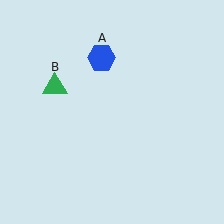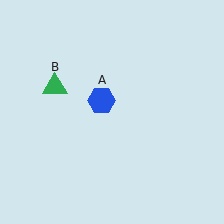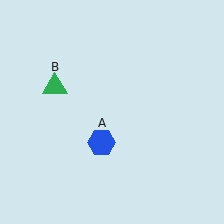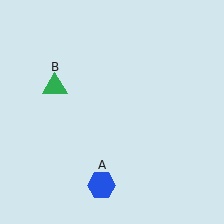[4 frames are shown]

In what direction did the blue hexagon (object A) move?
The blue hexagon (object A) moved down.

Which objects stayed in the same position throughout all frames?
Green triangle (object B) remained stationary.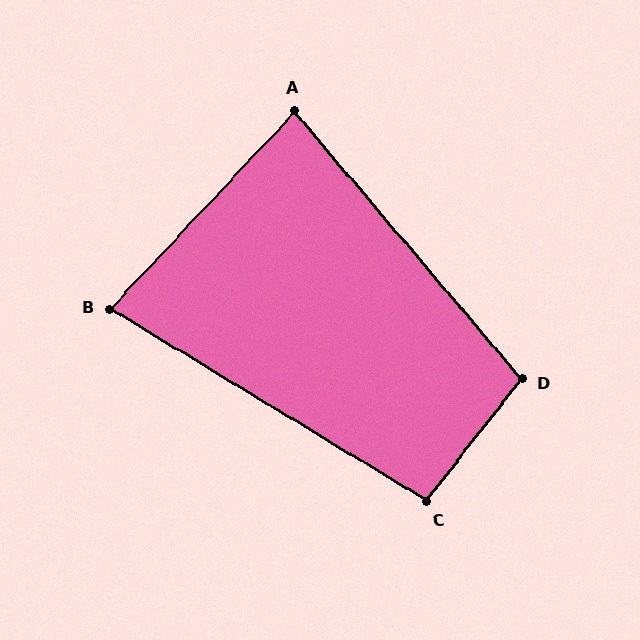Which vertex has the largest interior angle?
D, at approximately 102 degrees.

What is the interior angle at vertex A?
Approximately 83 degrees (acute).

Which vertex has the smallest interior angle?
B, at approximately 78 degrees.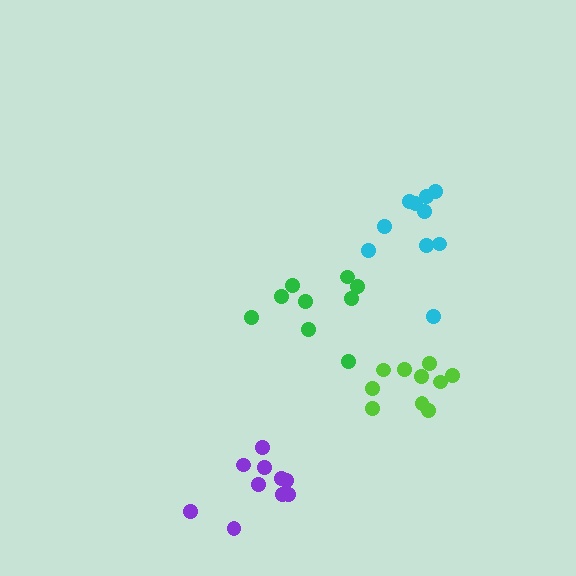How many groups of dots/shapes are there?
There are 4 groups.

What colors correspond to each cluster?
The clusters are colored: green, purple, cyan, lime.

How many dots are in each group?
Group 1: 9 dots, Group 2: 10 dots, Group 3: 10 dots, Group 4: 10 dots (39 total).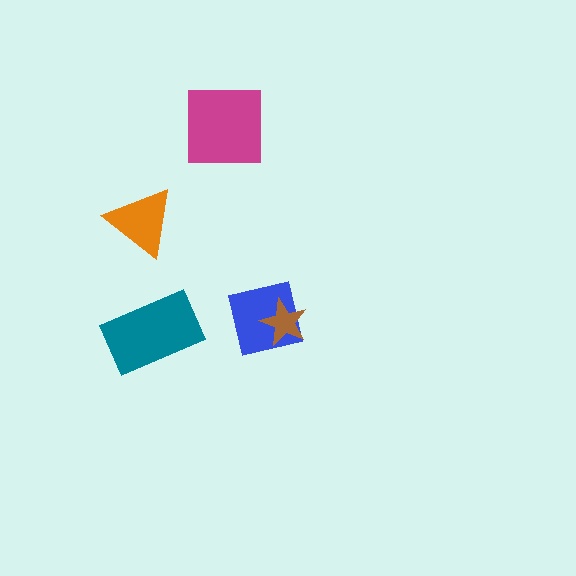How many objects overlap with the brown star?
1 object overlaps with the brown star.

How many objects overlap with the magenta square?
0 objects overlap with the magenta square.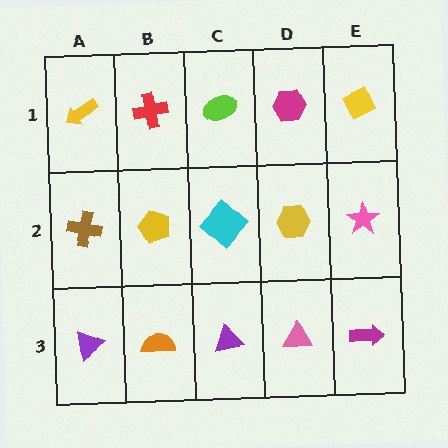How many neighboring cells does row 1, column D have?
3.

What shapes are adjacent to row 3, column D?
A yellow hexagon (row 2, column D), a purple triangle (row 3, column C), a magenta arrow (row 3, column E).